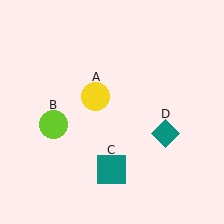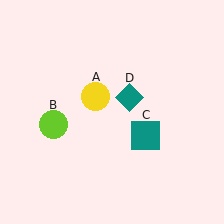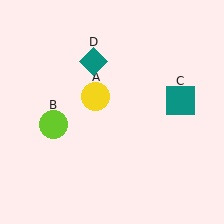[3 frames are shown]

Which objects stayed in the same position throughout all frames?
Yellow circle (object A) and lime circle (object B) remained stationary.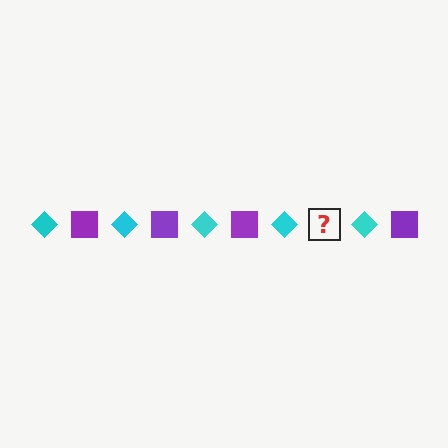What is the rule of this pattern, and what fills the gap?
The rule is that the pattern alternates between cyan diamond and purple square. The gap should be filled with a purple square.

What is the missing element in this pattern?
The missing element is a purple square.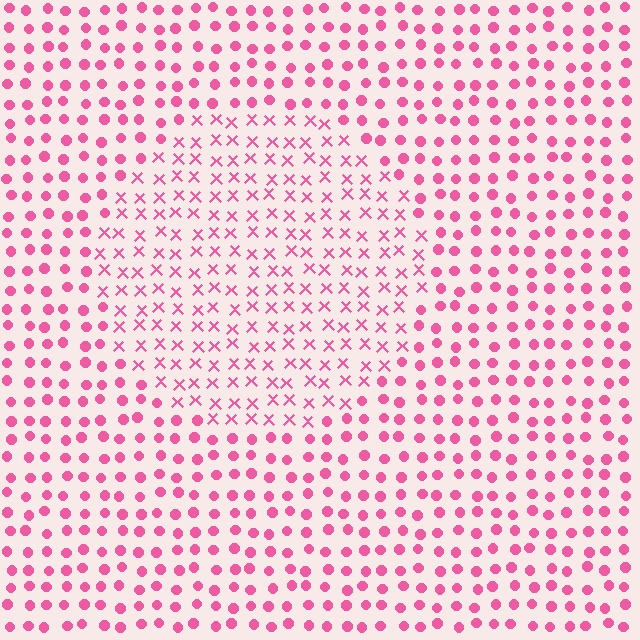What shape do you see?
I see a circle.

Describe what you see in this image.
The image is filled with small pink elements arranged in a uniform grid. A circle-shaped region contains X marks, while the surrounding area contains circles. The boundary is defined purely by the change in element shape.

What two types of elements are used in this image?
The image uses X marks inside the circle region and circles outside it.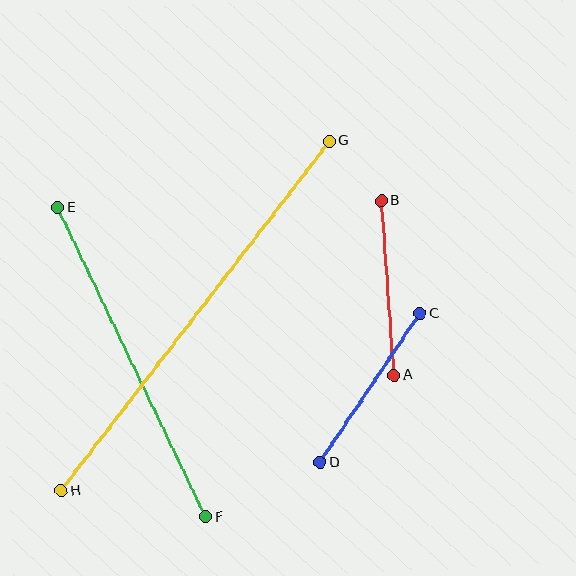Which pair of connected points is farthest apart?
Points G and H are farthest apart.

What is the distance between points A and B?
The distance is approximately 175 pixels.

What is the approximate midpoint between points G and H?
The midpoint is at approximately (195, 316) pixels.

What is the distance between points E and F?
The distance is approximately 343 pixels.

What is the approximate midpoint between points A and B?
The midpoint is at approximately (388, 288) pixels.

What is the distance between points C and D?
The distance is approximately 179 pixels.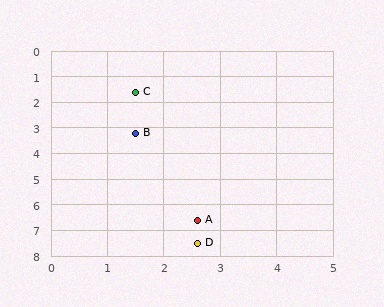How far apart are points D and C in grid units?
Points D and C are about 6.0 grid units apart.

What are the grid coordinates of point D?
Point D is at approximately (2.6, 7.5).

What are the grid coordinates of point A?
Point A is at approximately (2.6, 6.6).